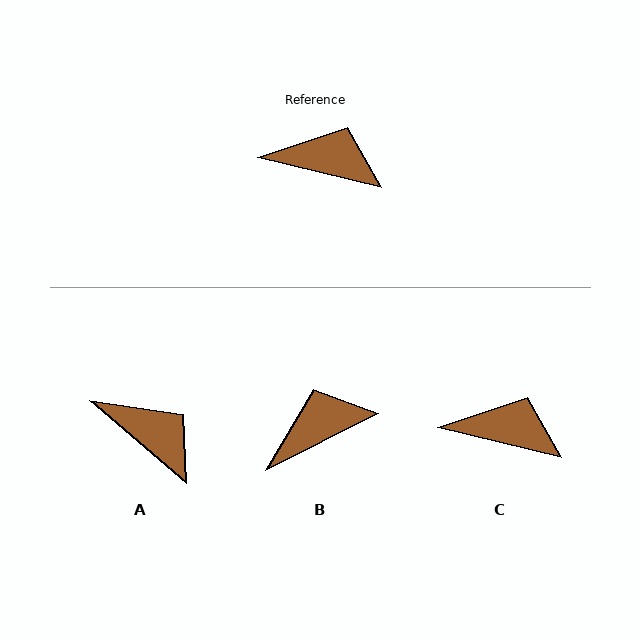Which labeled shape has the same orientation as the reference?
C.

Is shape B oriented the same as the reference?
No, it is off by about 41 degrees.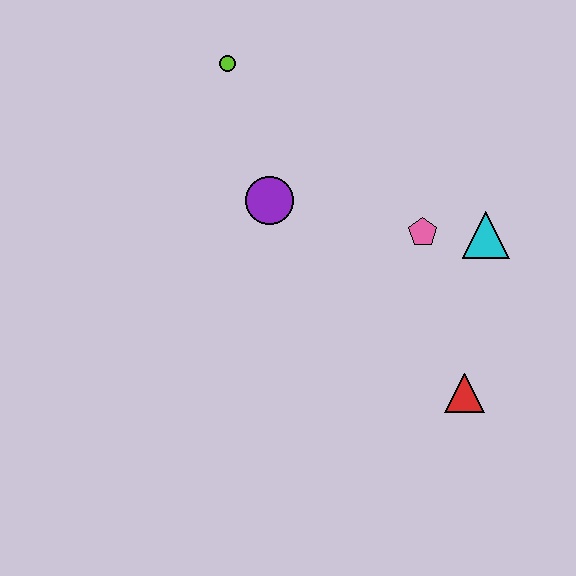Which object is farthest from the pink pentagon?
The lime circle is farthest from the pink pentagon.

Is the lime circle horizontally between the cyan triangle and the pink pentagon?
No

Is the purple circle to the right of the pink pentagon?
No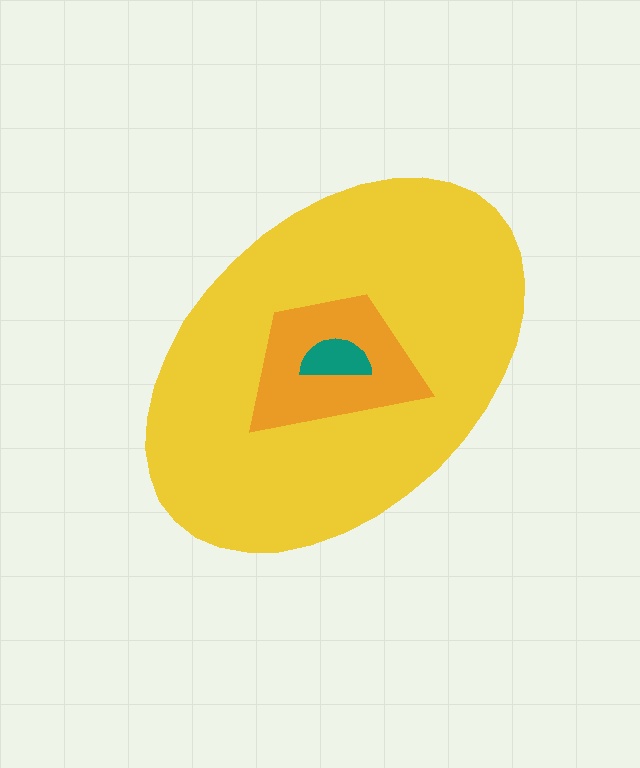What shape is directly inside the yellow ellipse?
The orange trapezoid.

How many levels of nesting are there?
3.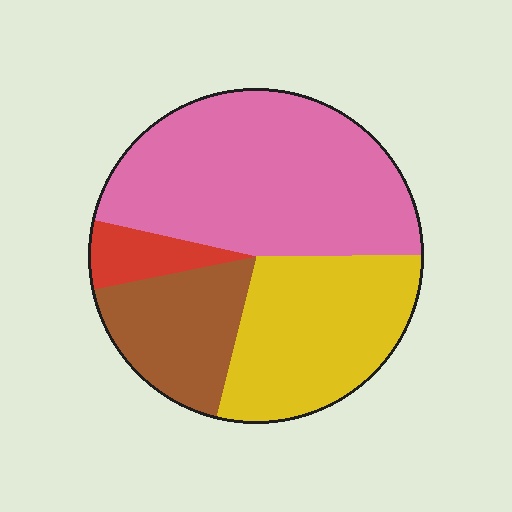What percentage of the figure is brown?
Brown covers around 20% of the figure.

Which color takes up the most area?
Pink, at roughly 45%.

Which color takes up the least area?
Red, at roughly 5%.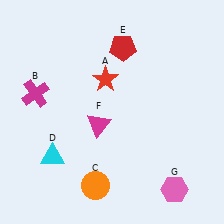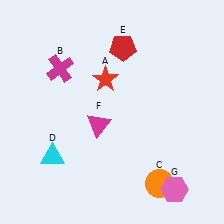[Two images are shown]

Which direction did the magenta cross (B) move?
The magenta cross (B) moved up.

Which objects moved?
The objects that moved are: the magenta cross (B), the orange circle (C).